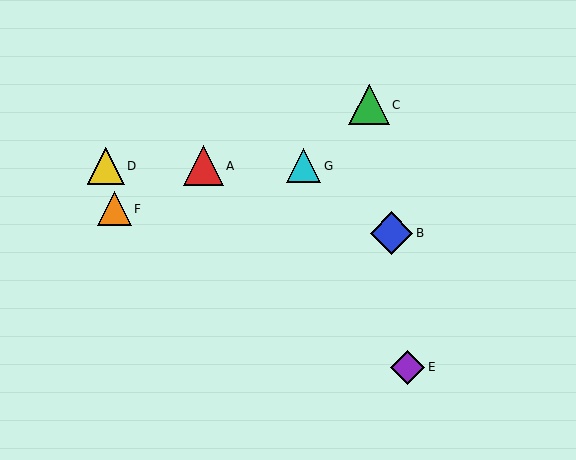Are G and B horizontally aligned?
No, G is at y≈166 and B is at y≈233.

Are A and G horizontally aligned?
Yes, both are at y≈166.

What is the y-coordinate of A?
Object A is at y≈166.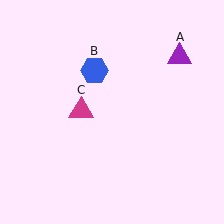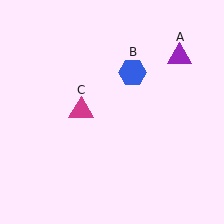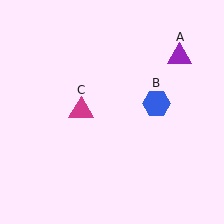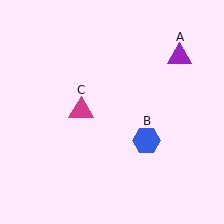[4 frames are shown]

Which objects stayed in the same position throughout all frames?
Purple triangle (object A) and magenta triangle (object C) remained stationary.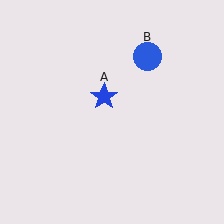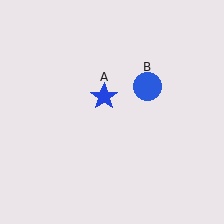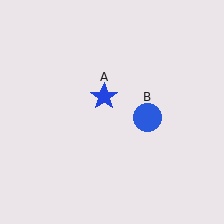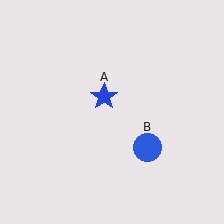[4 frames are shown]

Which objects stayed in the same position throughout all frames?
Blue star (object A) remained stationary.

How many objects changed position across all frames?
1 object changed position: blue circle (object B).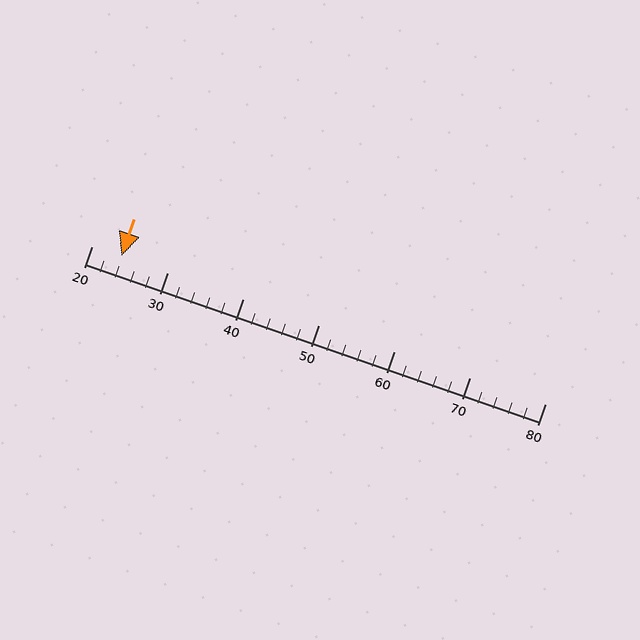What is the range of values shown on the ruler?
The ruler shows values from 20 to 80.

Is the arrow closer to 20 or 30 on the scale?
The arrow is closer to 20.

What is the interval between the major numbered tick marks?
The major tick marks are spaced 10 units apart.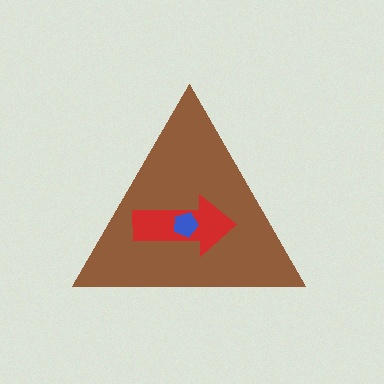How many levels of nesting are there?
3.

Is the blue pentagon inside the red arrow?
Yes.